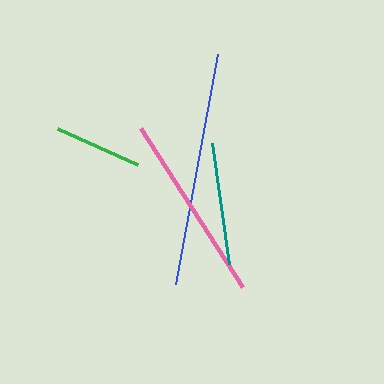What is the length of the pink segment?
The pink segment is approximately 189 pixels long.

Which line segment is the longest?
The blue line is the longest at approximately 234 pixels.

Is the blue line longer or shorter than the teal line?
The blue line is longer than the teal line.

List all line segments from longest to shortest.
From longest to shortest: blue, pink, teal, green.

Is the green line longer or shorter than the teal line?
The teal line is longer than the green line.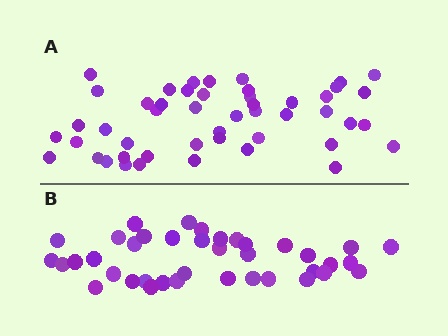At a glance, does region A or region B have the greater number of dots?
Region A (the top region) has more dots.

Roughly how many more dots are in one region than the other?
Region A has roughly 8 or so more dots than region B.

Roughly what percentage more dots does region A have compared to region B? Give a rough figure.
About 25% more.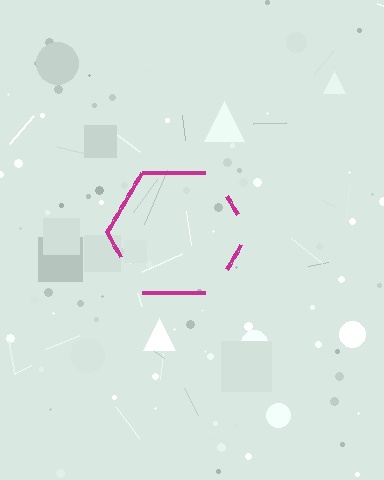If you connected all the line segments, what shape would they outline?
They would outline a hexagon.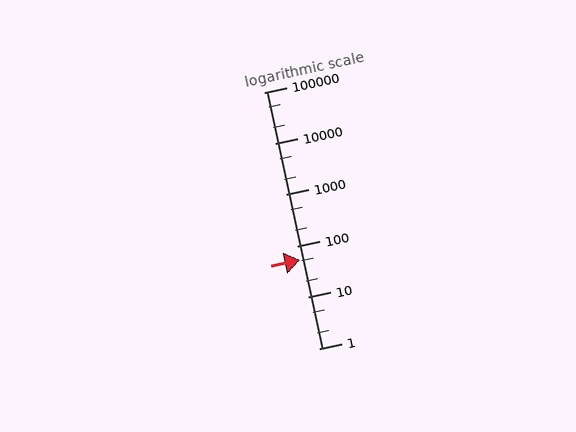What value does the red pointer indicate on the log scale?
The pointer indicates approximately 53.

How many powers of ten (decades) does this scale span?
The scale spans 5 decades, from 1 to 100000.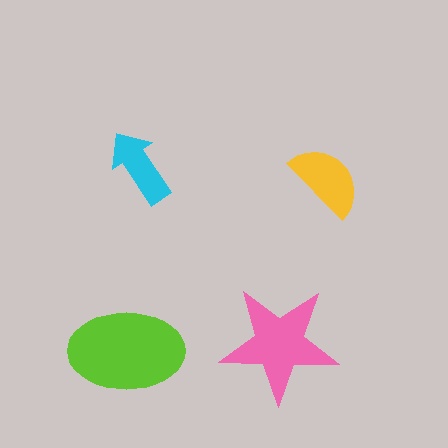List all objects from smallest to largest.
The cyan arrow, the yellow semicircle, the pink star, the lime ellipse.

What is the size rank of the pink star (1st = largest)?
2nd.